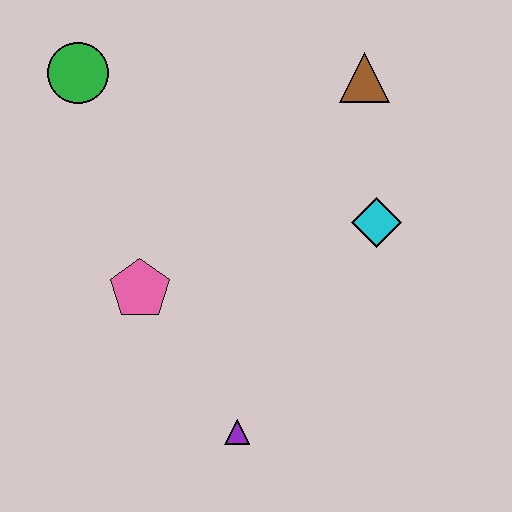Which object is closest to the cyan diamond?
The brown triangle is closest to the cyan diamond.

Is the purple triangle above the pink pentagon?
No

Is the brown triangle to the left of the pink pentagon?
No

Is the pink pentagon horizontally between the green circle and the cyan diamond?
Yes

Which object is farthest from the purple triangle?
The green circle is farthest from the purple triangle.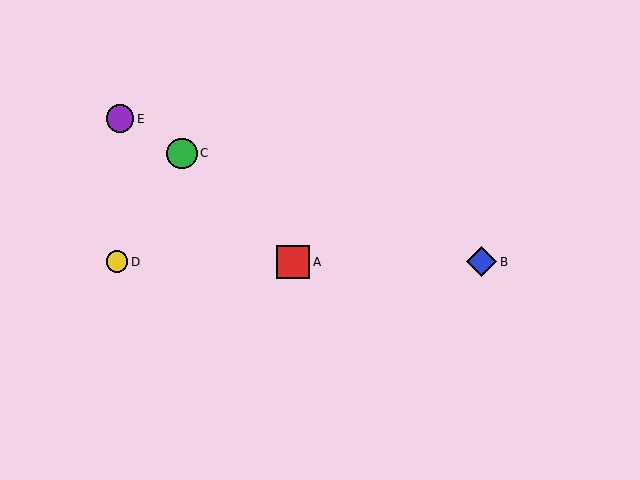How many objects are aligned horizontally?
3 objects (A, B, D) are aligned horizontally.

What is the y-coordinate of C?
Object C is at y≈153.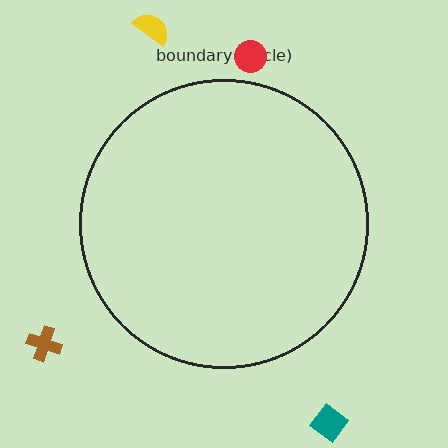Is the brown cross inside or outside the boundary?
Outside.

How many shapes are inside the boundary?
0 inside, 4 outside.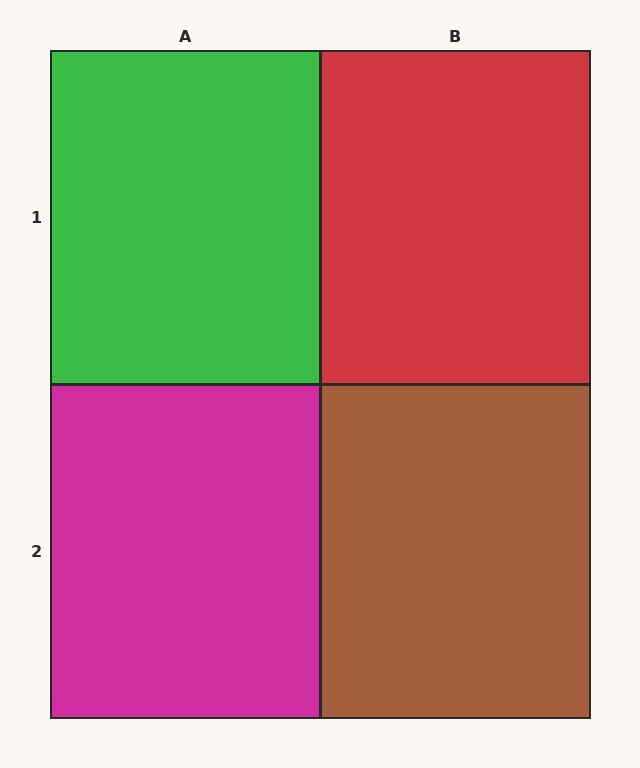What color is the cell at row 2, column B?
Brown.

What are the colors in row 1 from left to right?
Green, red.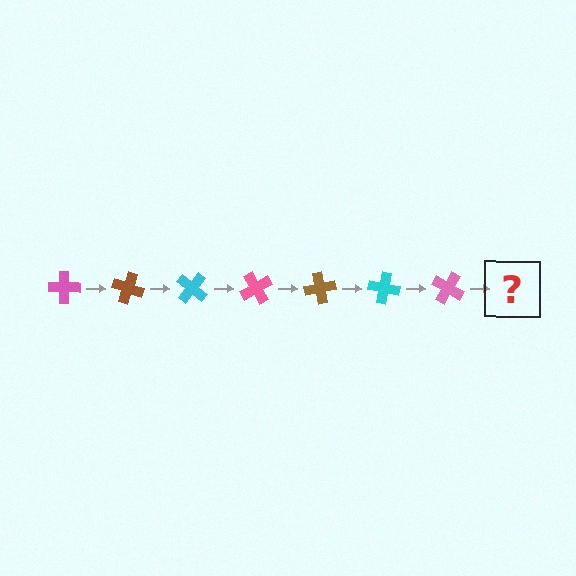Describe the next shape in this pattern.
It should be a brown cross, rotated 140 degrees from the start.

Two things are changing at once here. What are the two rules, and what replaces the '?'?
The two rules are that it rotates 20 degrees each step and the color cycles through pink, brown, and cyan. The '?' should be a brown cross, rotated 140 degrees from the start.